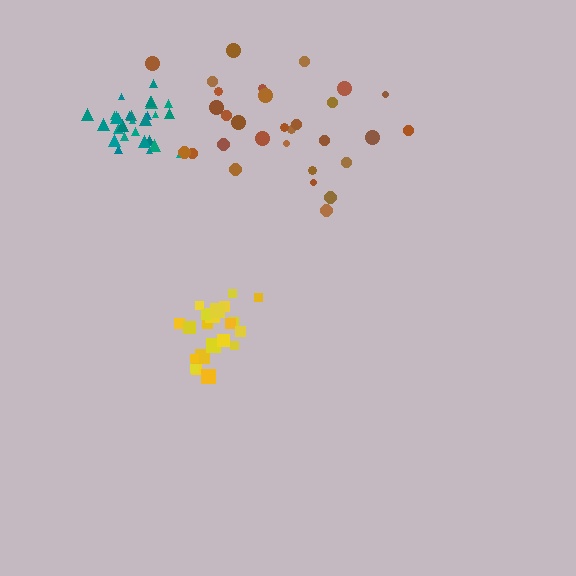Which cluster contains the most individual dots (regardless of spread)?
Brown (30).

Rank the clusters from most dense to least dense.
teal, yellow, brown.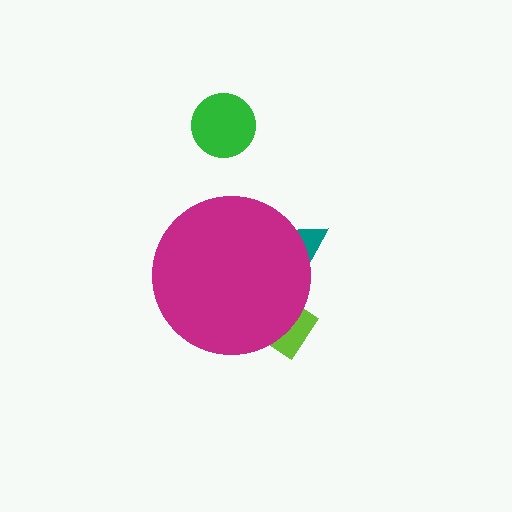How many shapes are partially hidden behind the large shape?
2 shapes are partially hidden.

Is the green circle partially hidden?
No, the green circle is fully visible.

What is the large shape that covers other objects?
A magenta circle.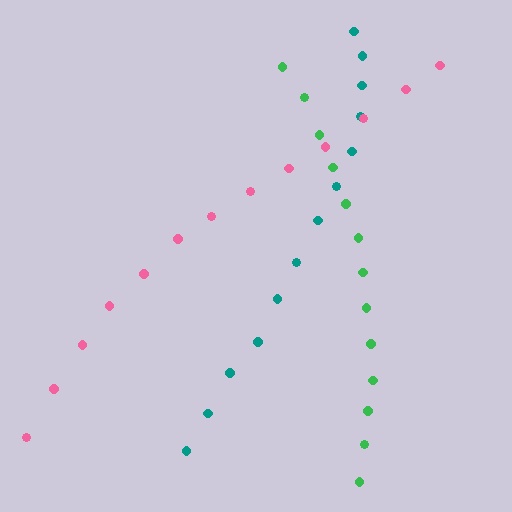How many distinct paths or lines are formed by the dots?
There are 3 distinct paths.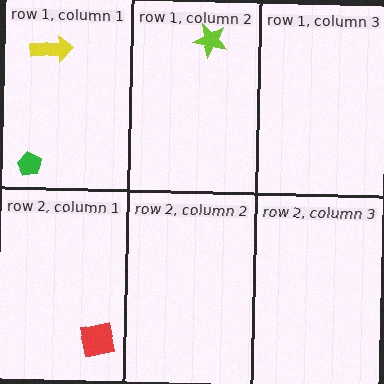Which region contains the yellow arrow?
The row 1, column 1 region.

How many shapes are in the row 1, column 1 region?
2.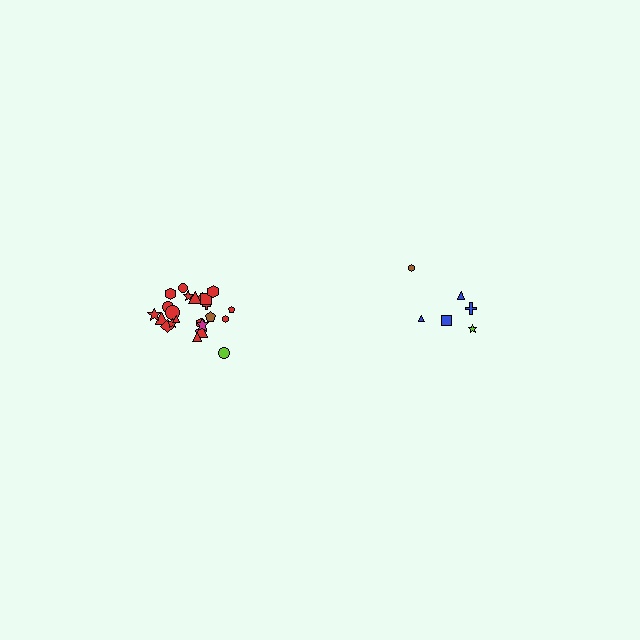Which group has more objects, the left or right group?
The left group.